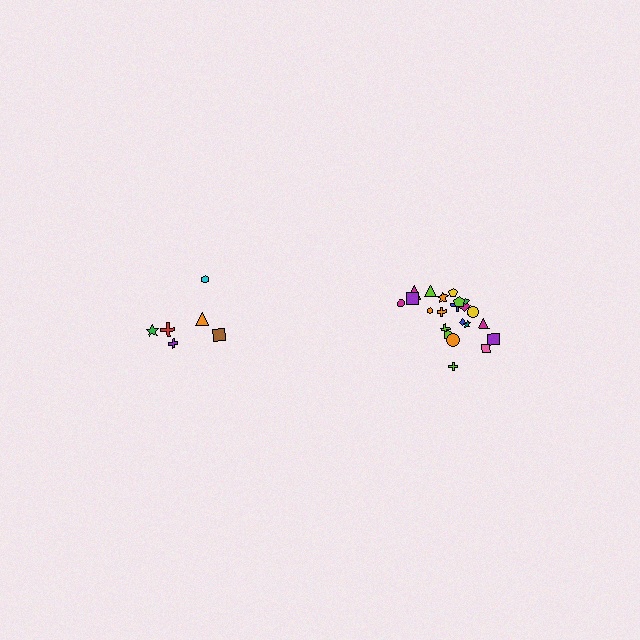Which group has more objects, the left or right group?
The right group.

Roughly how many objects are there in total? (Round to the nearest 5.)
Roughly 30 objects in total.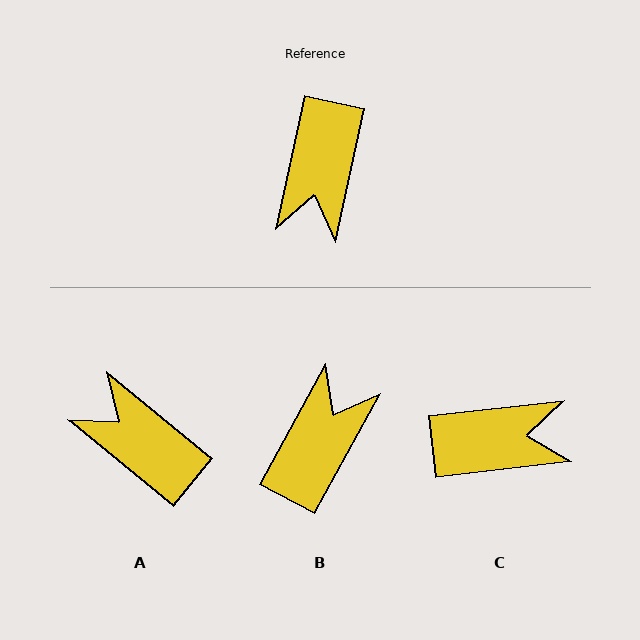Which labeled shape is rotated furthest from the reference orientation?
B, about 163 degrees away.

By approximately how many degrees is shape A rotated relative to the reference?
Approximately 117 degrees clockwise.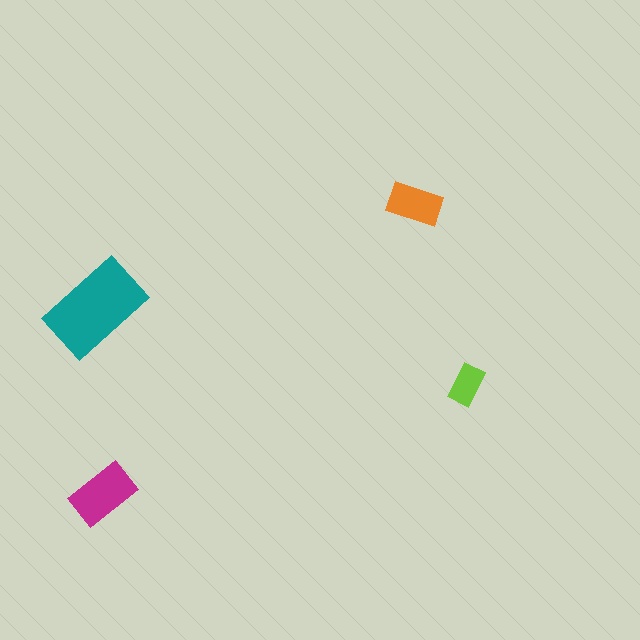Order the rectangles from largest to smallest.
the teal one, the magenta one, the orange one, the lime one.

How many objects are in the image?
There are 4 objects in the image.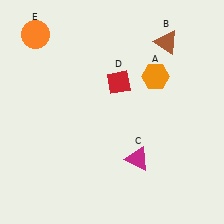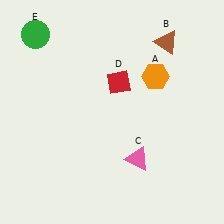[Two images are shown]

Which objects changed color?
C changed from magenta to pink. E changed from orange to green.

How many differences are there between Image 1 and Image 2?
There are 2 differences between the two images.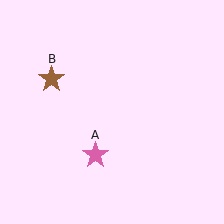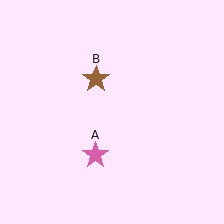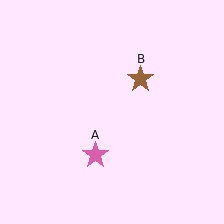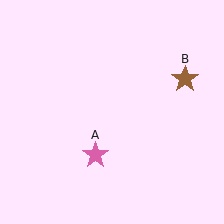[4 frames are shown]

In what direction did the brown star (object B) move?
The brown star (object B) moved right.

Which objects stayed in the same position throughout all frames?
Pink star (object A) remained stationary.